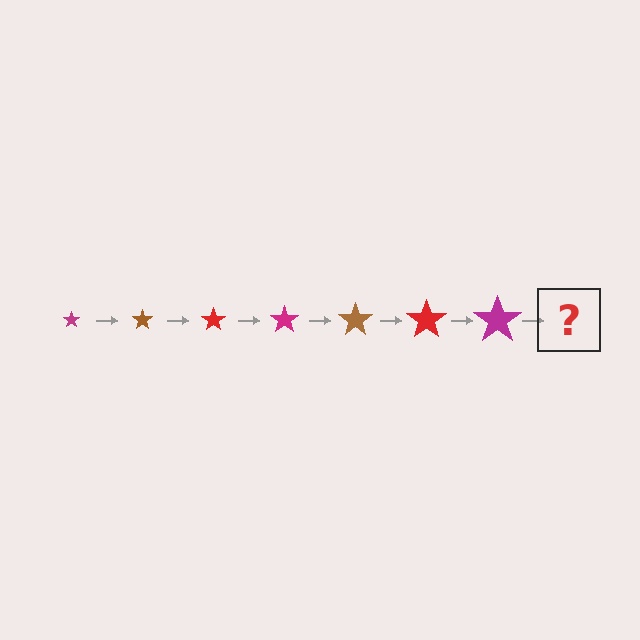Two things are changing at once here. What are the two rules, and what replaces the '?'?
The two rules are that the star grows larger each step and the color cycles through magenta, brown, and red. The '?' should be a brown star, larger than the previous one.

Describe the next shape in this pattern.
It should be a brown star, larger than the previous one.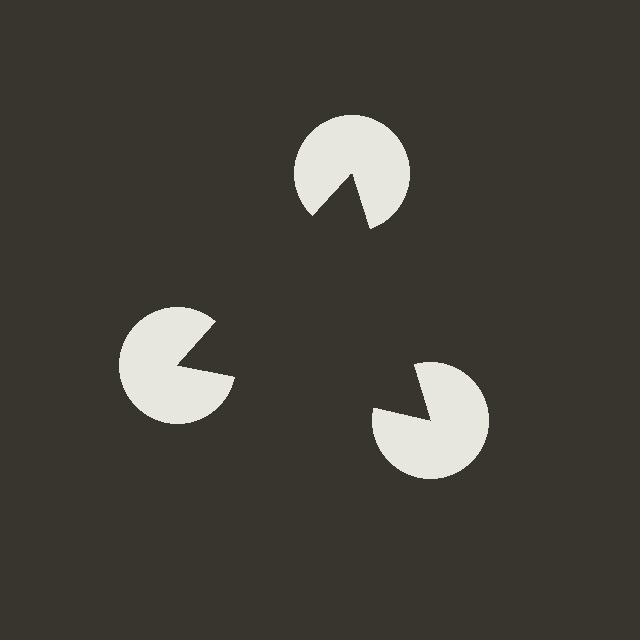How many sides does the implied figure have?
3 sides.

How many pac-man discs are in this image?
There are 3 — one at each vertex of the illusory triangle.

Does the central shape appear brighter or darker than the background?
It typically appears slightly darker than the background, even though no actual brightness change is drawn.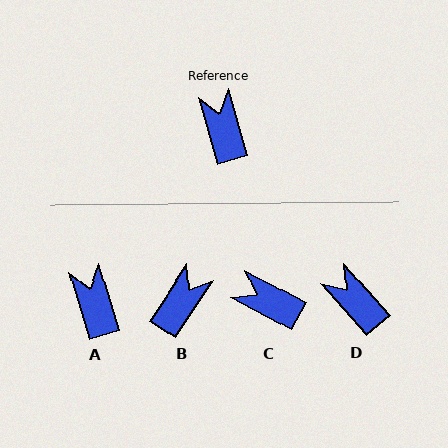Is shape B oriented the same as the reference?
No, it is off by about 50 degrees.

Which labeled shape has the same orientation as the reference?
A.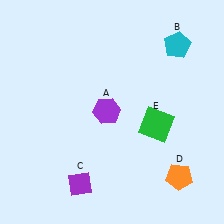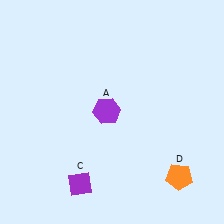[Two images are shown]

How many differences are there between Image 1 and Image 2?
There are 2 differences between the two images.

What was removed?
The cyan pentagon (B), the green square (E) were removed in Image 2.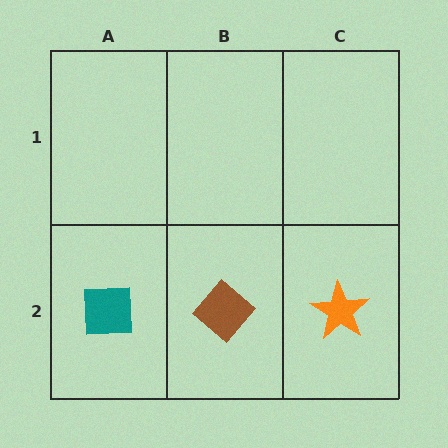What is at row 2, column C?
An orange star.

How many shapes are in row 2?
3 shapes.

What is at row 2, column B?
A brown diamond.